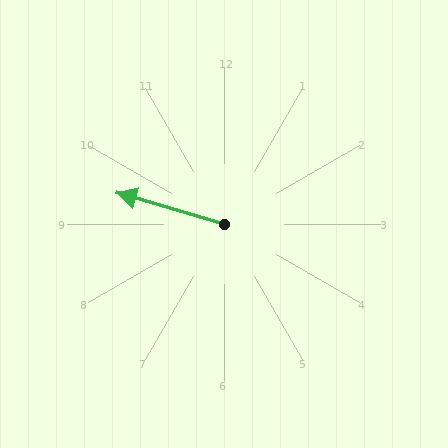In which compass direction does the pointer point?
West.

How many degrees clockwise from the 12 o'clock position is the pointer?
Approximately 286 degrees.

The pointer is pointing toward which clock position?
Roughly 10 o'clock.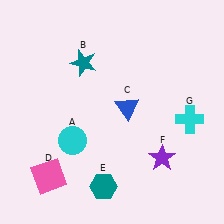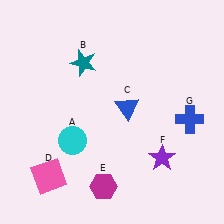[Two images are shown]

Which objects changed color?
E changed from teal to magenta. G changed from cyan to blue.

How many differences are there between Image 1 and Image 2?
There are 2 differences between the two images.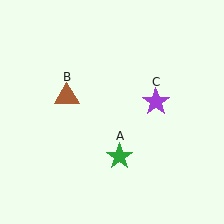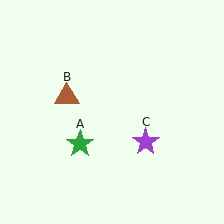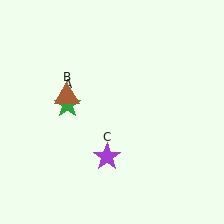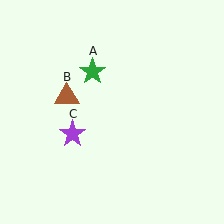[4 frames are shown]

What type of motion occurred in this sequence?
The green star (object A), purple star (object C) rotated clockwise around the center of the scene.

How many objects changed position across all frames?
2 objects changed position: green star (object A), purple star (object C).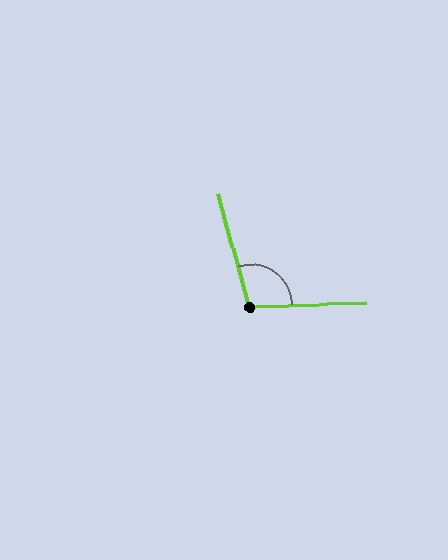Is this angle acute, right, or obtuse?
It is obtuse.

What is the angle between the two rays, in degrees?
Approximately 104 degrees.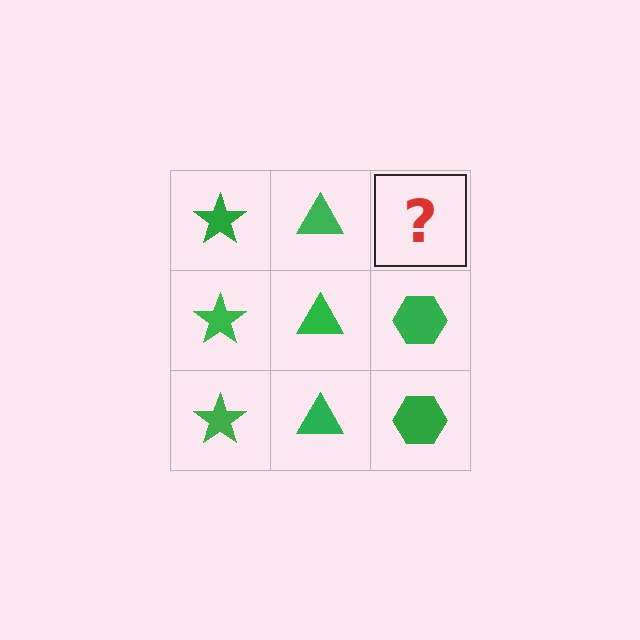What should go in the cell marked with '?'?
The missing cell should contain a green hexagon.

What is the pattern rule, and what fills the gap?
The rule is that each column has a consistent shape. The gap should be filled with a green hexagon.